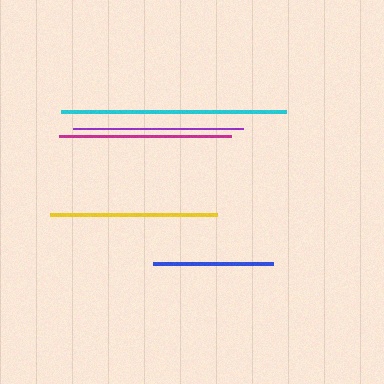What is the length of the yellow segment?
The yellow segment is approximately 168 pixels long.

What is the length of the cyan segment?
The cyan segment is approximately 226 pixels long.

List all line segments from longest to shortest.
From longest to shortest: cyan, magenta, purple, yellow, blue.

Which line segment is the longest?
The cyan line is the longest at approximately 226 pixels.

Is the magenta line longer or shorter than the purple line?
The magenta line is longer than the purple line.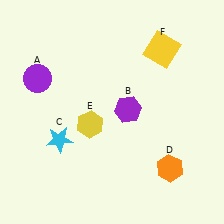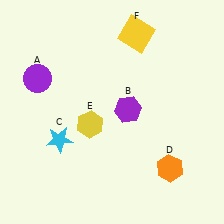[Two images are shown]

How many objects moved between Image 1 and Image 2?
1 object moved between the two images.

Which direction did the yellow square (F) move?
The yellow square (F) moved left.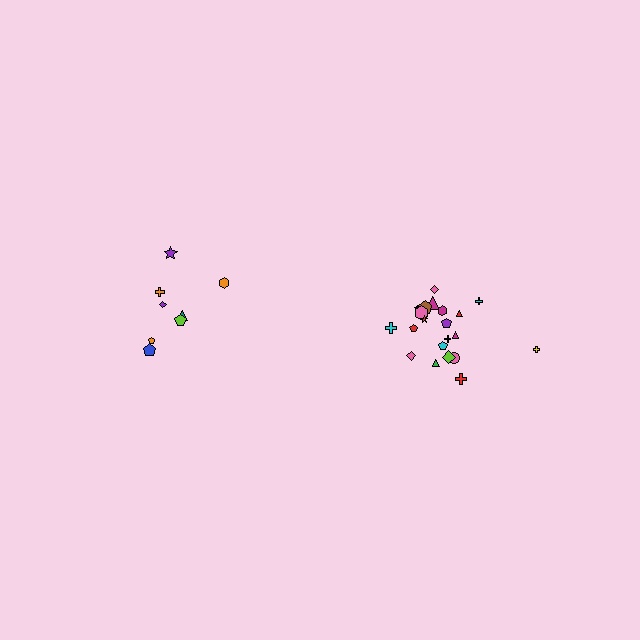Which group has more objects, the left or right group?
The right group.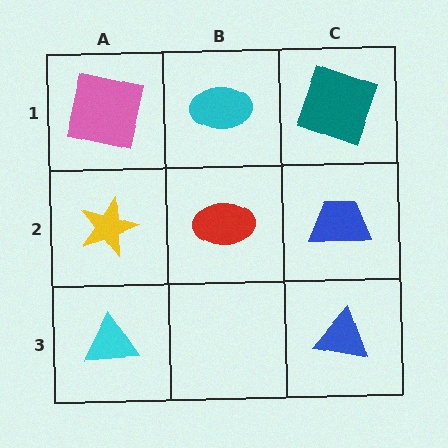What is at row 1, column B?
A cyan ellipse.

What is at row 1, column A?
A pink square.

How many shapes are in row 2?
3 shapes.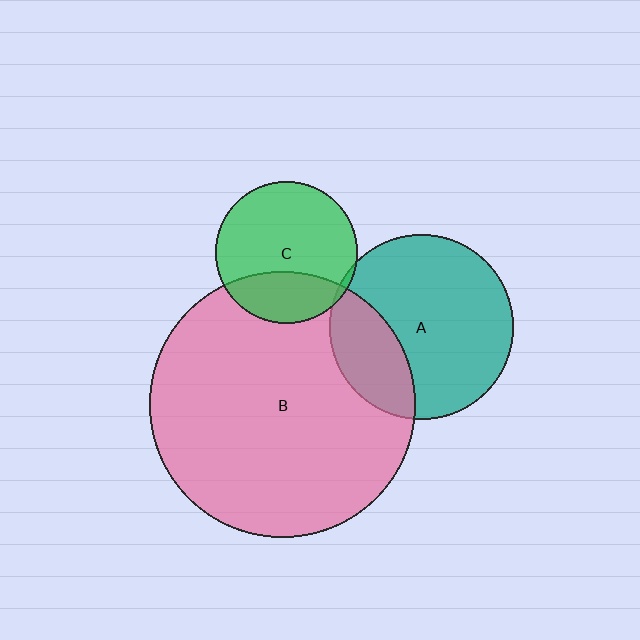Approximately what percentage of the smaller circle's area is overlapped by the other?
Approximately 30%.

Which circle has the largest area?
Circle B (pink).